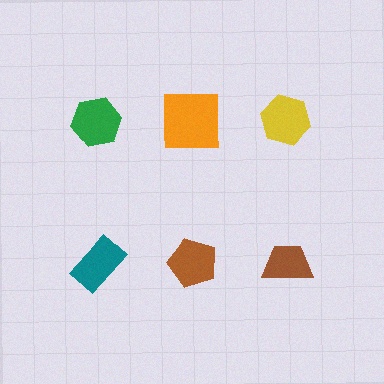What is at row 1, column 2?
An orange square.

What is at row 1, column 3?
A yellow hexagon.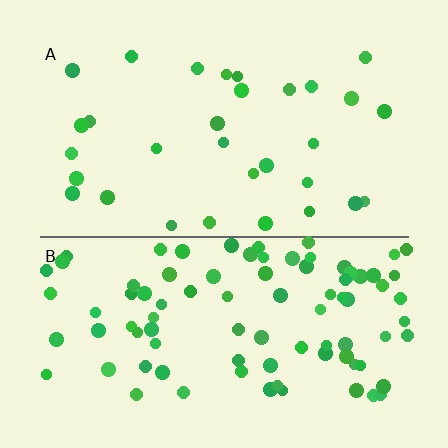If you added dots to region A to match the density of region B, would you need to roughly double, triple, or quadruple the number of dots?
Approximately triple.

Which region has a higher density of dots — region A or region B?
B (the bottom).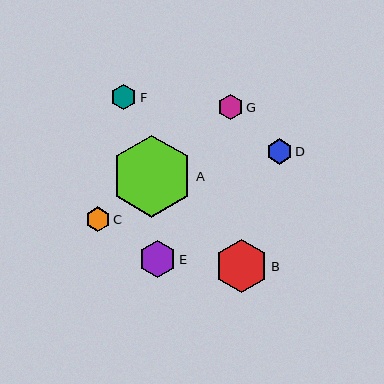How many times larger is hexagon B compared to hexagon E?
Hexagon B is approximately 1.4 times the size of hexagon E.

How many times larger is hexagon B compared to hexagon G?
Hexagon B is approximately 2.1 times the size of hexagon G.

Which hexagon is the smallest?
Hexagon C is the smallest with a size of approximately 25 pixels.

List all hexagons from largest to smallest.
From largest to smallest: A, B, E, F, G, D, C.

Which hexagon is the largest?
Hexagon A is the largest with a size of approximately 82 pixels.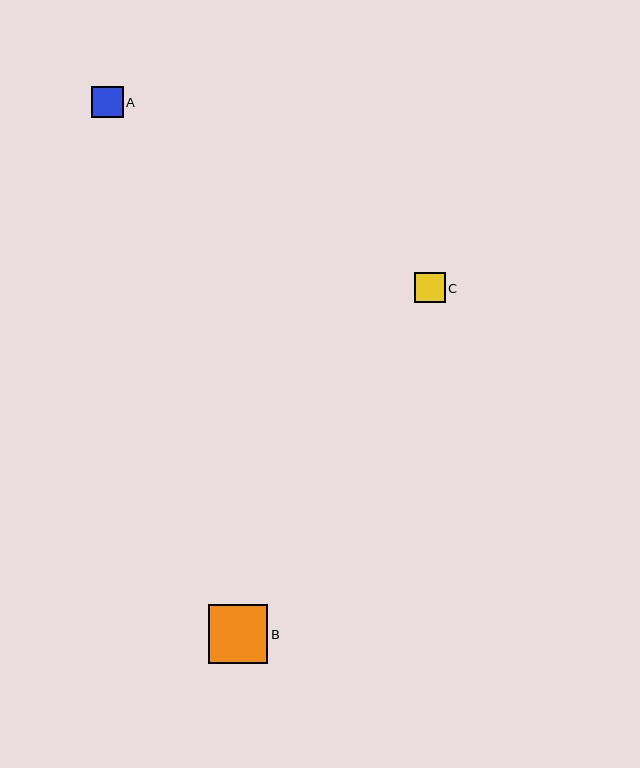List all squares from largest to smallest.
From largest to smallest: B, A, C.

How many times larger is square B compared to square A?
Square B is approximately 1.9 times the size of square A.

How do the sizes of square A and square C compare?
Square A and square C are approximately the same size.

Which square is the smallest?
Square C is the smallest with a size of approximately 31 pixels.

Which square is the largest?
Square B is the largest with a size of approximately 60 pixels.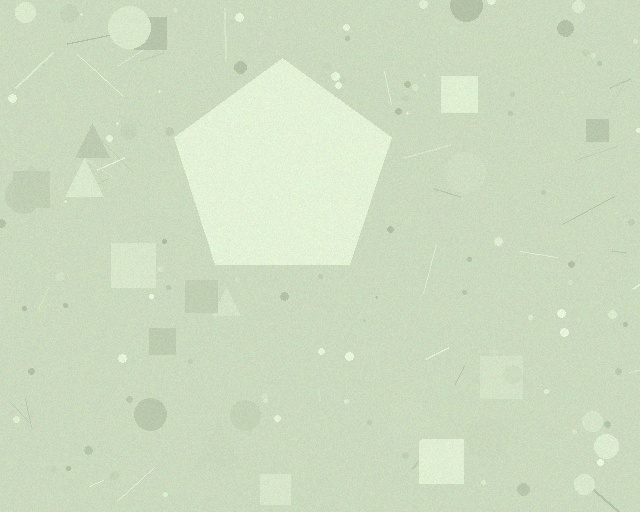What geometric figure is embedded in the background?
A pentagon is embedded in the background.